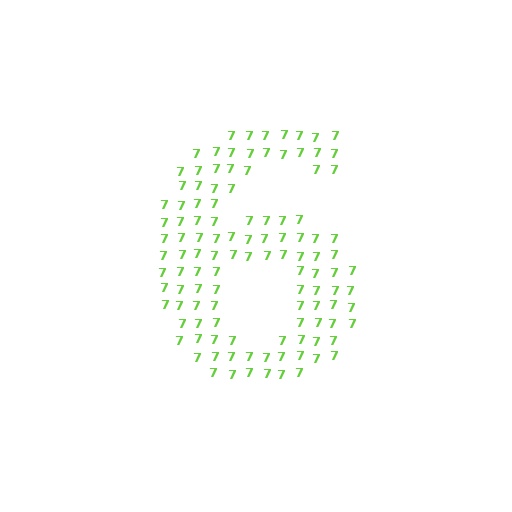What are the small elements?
The small elements are digit 7's.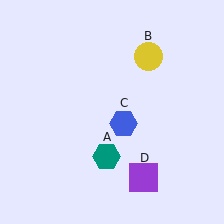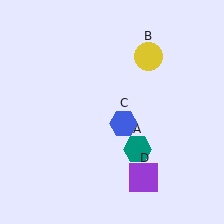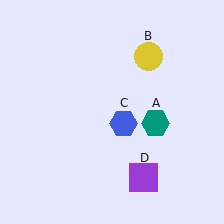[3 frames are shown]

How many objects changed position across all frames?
1 object changed position: teal hexagon (object A).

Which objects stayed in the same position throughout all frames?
Yellow circle (object B) and blue hexagon (object C) and purple square (object D) remained stationary.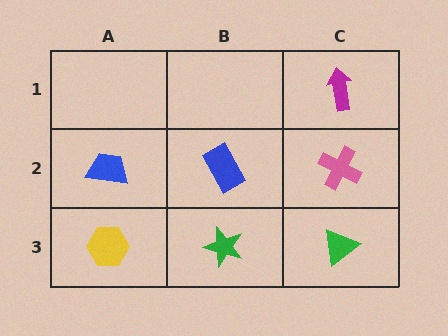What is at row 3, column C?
A green triangle.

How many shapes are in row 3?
3 shapes.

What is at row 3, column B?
A green star.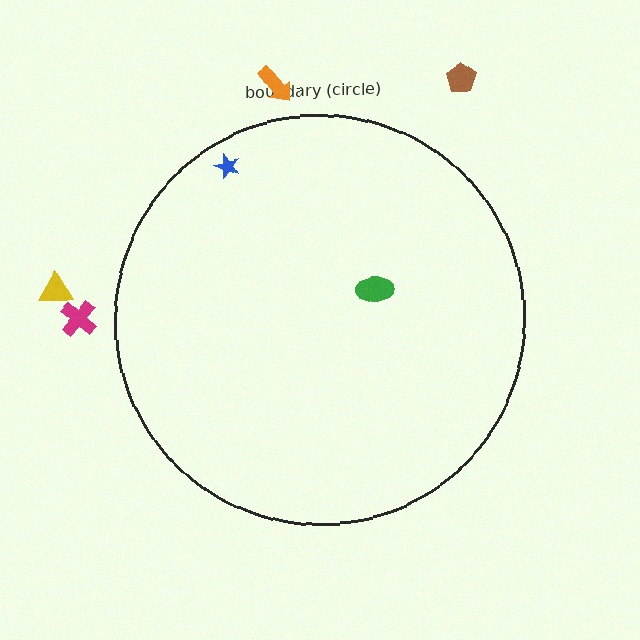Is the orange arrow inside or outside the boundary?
Outside.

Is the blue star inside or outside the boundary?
Inside.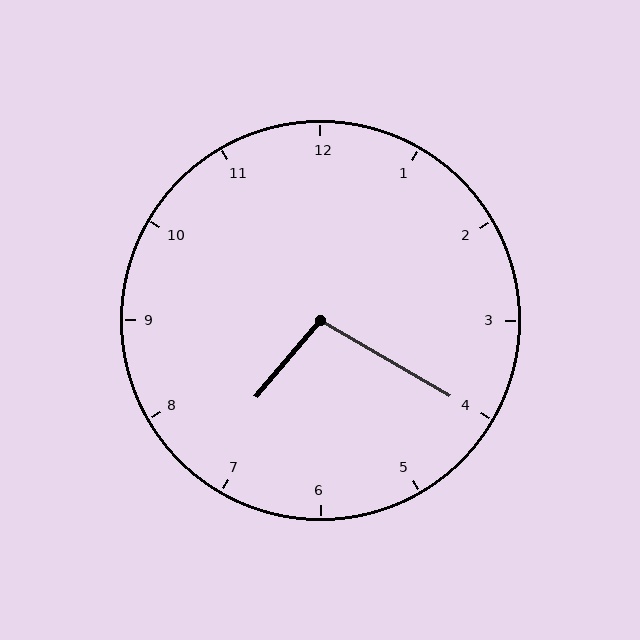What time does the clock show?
7:20.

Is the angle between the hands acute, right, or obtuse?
It is obtuse.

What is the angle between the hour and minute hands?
Approximately 100 degrees.